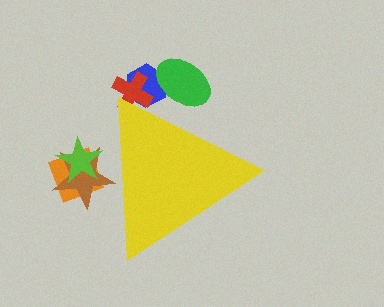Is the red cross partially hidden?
Yes, the red cross is partially hidden behind the yellow triangle.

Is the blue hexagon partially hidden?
Yes, the blue hexagon is partially hidden behind the yellow triangle.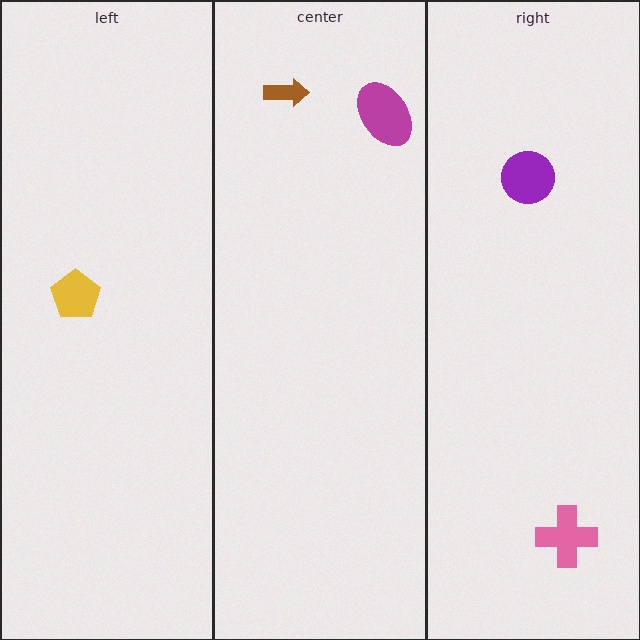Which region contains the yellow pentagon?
The left region.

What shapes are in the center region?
The magenta ellipse, the brown arrow.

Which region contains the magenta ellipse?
The center region.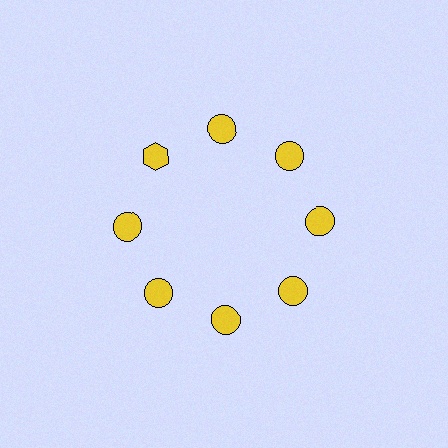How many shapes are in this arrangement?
There are 8 shapes arranged in a ring pattern.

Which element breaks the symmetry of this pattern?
The yellow hexagon at roughly the 10 o'clock position breaks the symmetry. All other shapes are yellow circles.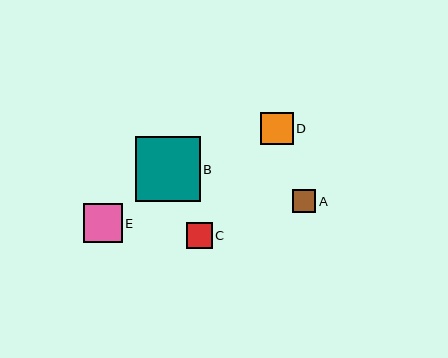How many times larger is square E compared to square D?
Square E is approximately 1.2 times the size of square D.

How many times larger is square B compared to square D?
Square B is approximately 2.0 times the size of square D.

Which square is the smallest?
Square A is the smallest with a size of approximately 23 pixels.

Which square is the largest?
Square B is the largest with a size of approximately 65 pixels.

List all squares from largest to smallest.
From largest to smallest: B, E, D, C, A.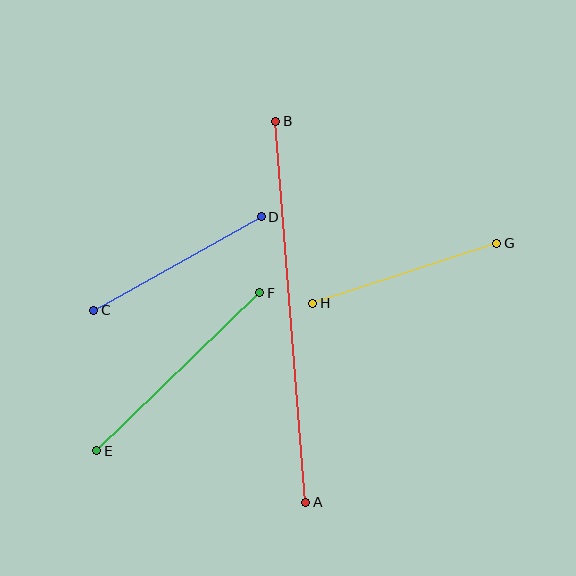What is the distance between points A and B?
The distance is approximately 382 pixels.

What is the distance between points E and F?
The distance is approximately 227 pixels.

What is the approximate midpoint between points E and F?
The midpoint is at approximately (178, 372) pixels.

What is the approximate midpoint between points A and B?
The midpoint is at approximately (291, 312) pixels.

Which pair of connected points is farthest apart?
Points A and B are farthest apart.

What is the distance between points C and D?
The distance is approximately 192 pixels.